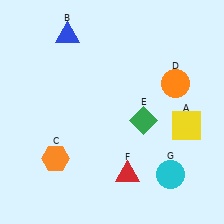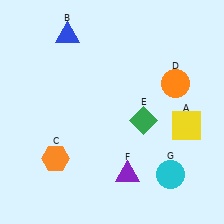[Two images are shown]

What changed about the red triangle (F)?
In Image 1, F is red. In Image 2, it changed to purple.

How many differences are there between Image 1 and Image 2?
There is 1 difference between the two images.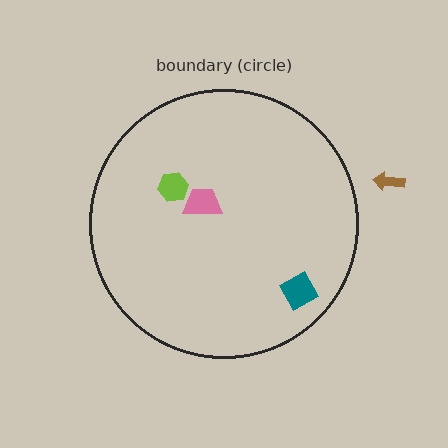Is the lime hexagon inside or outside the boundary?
Inside.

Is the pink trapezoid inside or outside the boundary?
Inside.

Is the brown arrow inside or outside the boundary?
Outside.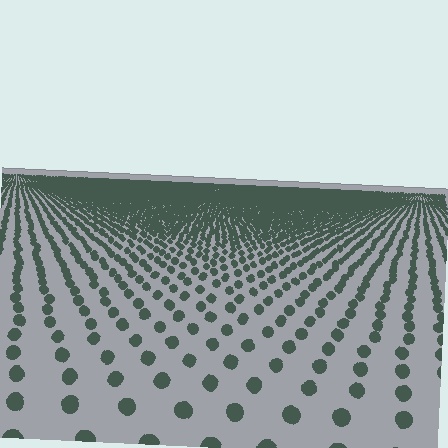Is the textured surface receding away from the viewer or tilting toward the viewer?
The surface is receding away from the viewer. Texture elements get smaller and denser toward the top.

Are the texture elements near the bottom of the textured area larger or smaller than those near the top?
Larger. Near the bottom, elements are closer to the viewer and appear at a bigger on-screen size.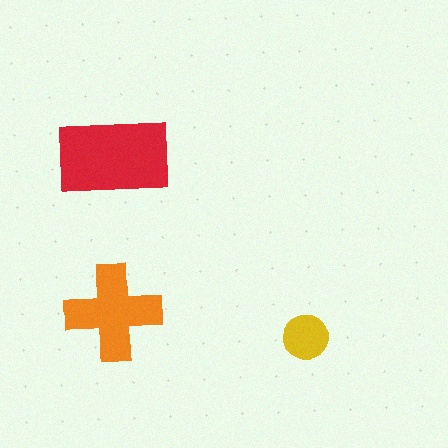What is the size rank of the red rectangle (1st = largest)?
1st.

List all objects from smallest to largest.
The yellow circle, the orange cross, the red rectangle.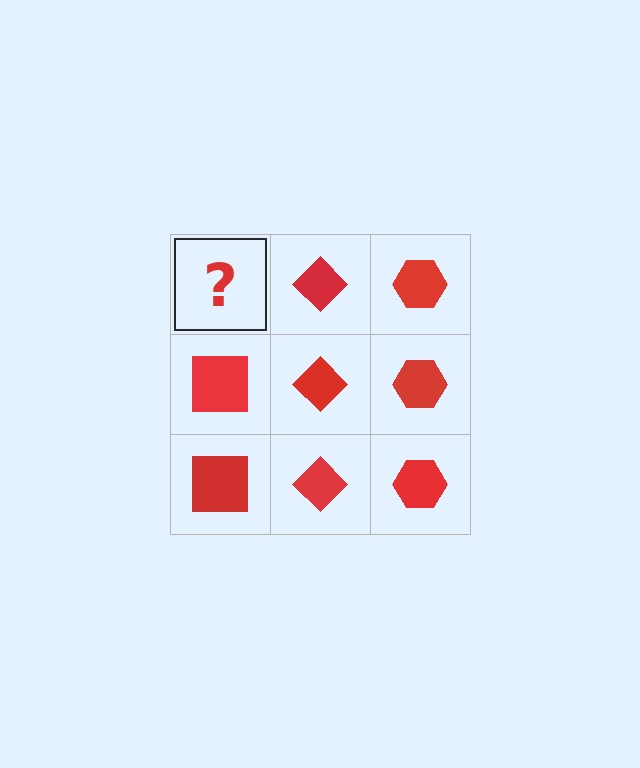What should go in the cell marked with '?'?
The missing cell should contain a red square.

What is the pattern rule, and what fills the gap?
The rule is that each column has a consistent shape. The gap should be filled with a red square.